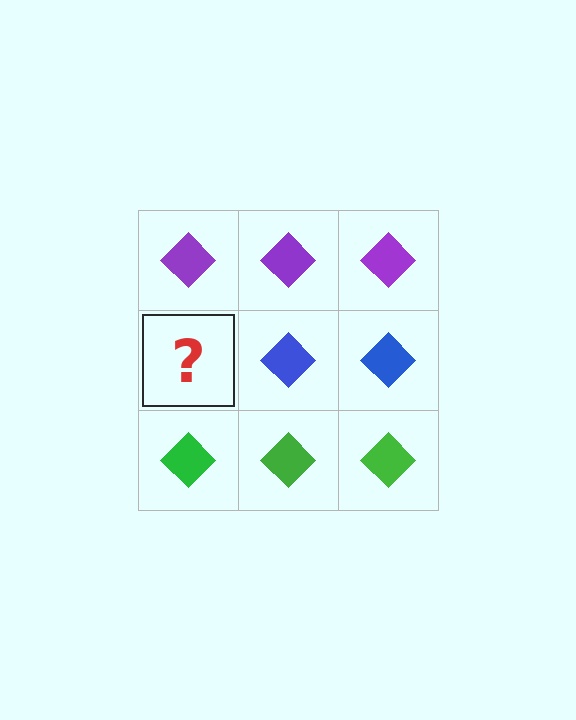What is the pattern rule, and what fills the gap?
The rule is that each row has a consistent color. The gap should be filled with a blue diamond.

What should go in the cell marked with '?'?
The missing cell should contain a blue diamond.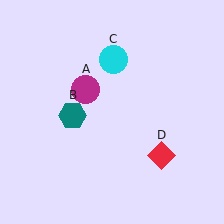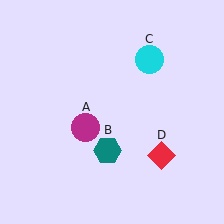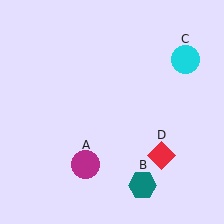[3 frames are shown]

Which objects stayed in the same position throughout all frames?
Red diamond (object D) remained stationary.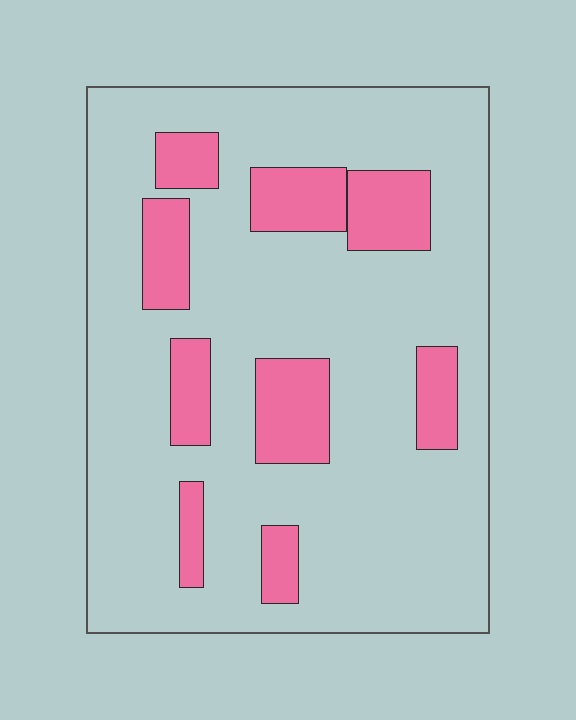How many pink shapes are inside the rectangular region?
9.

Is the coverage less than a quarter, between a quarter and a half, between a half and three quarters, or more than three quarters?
Less than a quarter.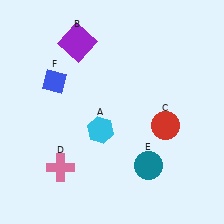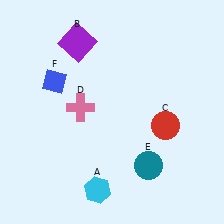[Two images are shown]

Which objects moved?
The objects that moved are: the cyan hexagon (A), the pink cross (D).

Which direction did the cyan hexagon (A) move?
The cyan hexagon (A) moved down.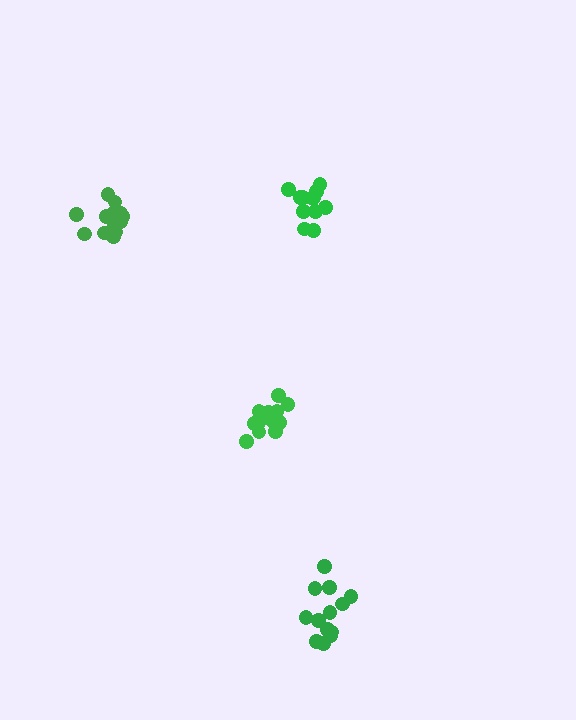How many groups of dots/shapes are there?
There are 4 groups.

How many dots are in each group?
Group 1: 12 dots, Group 2: 13 dots, Group 3: 14 dots, Group 4: 15 dots (54 total).